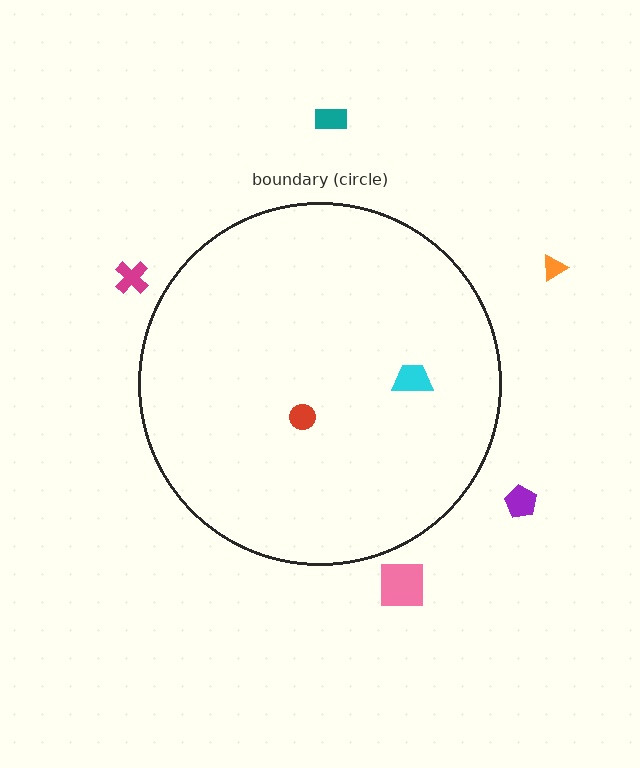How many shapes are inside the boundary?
2 inside, 5 outside.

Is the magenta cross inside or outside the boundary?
Outside.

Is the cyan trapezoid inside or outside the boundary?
Inside.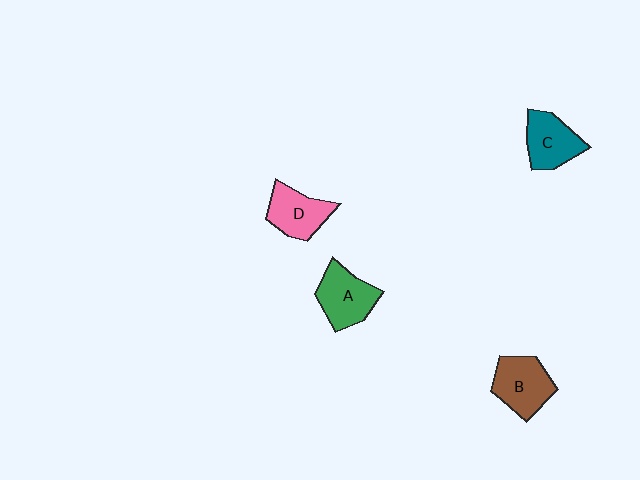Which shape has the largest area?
Shape B (brown).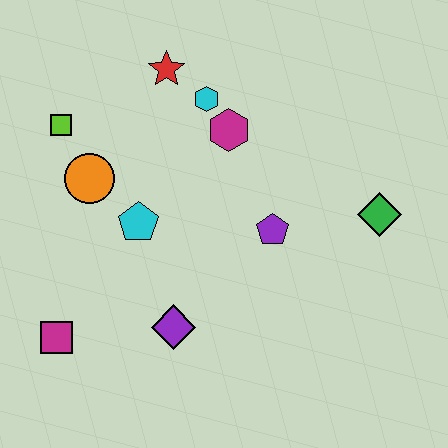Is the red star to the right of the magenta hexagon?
No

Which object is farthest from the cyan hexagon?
The magenta square is farthest from the cyan hexagon.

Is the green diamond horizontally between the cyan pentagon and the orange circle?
No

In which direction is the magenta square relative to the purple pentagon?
The magenta square is to the left of the purple pentagon.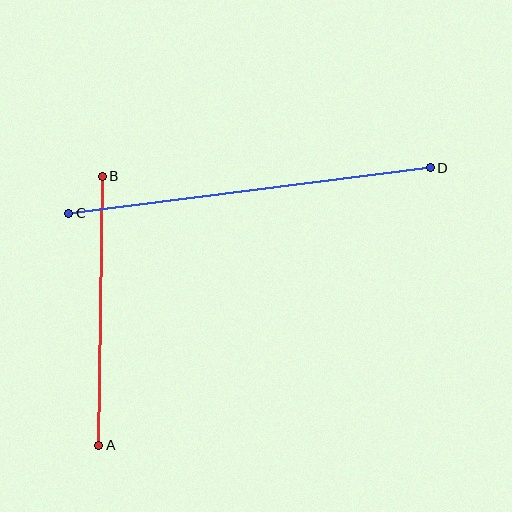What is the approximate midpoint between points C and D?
The midpoint is at approximately (250, 191) pixels.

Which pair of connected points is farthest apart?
Points C and D are farthest apart.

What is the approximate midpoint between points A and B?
The midpoint is at approximately (101, 311) pixels.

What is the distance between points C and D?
The distance is approximately 364 pixels.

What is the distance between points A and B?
The distance is approximately 269 pixels.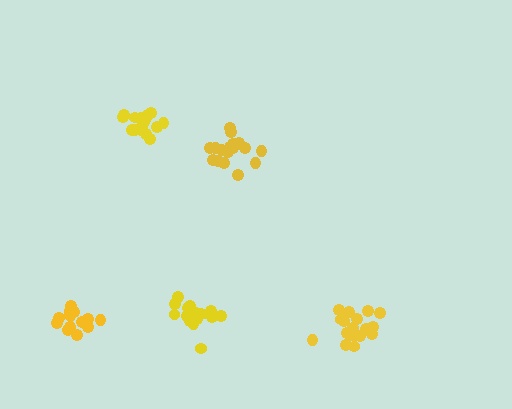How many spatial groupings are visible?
There are 5 spatial groupings.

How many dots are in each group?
Group 1: 16 dots, Group 2: 15 dots, Group 3: 21 dots, Group 4: 21 dots, Group 5: 18 dots (91 total).